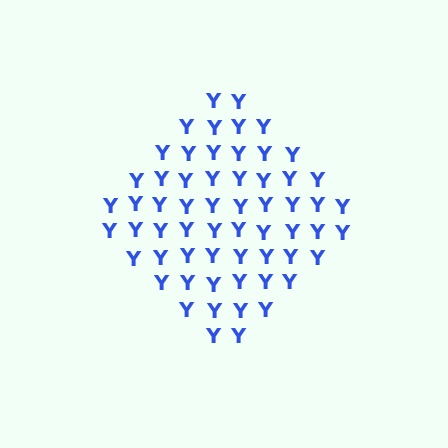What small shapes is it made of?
It is made of small letter Y's.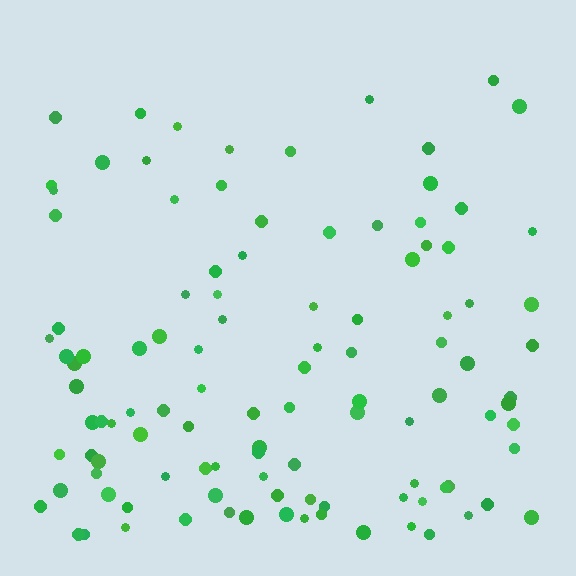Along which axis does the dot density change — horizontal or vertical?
Vertical.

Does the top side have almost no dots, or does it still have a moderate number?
Still a moderate number, just noticeably fewer than the bottom.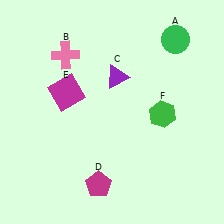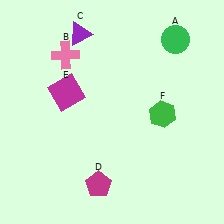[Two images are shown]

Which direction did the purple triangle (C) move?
The purple triangle (C) moved up.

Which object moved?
The purple triangle (C) moved up.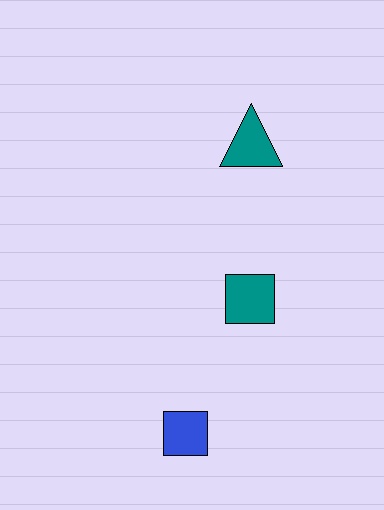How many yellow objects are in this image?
There are no yellow objects.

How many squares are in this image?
There are 2 squares.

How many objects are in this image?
There are 3 objects.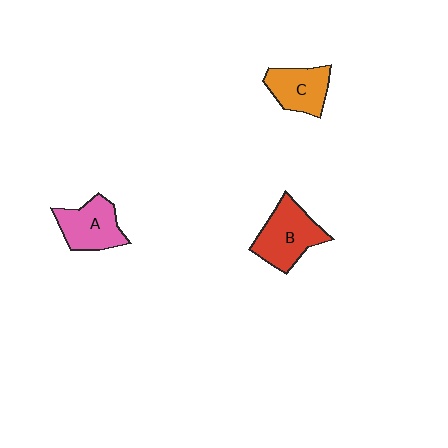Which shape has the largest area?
Shape B (red).